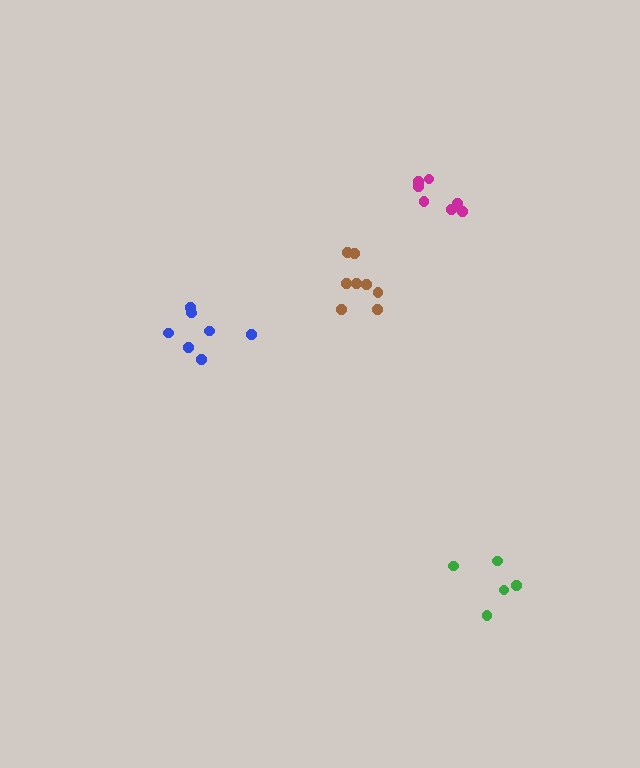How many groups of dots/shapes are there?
There are 4 groups.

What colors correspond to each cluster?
The clusters are colored: green, blue, magenta, brown.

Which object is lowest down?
The green cluster is bottommost.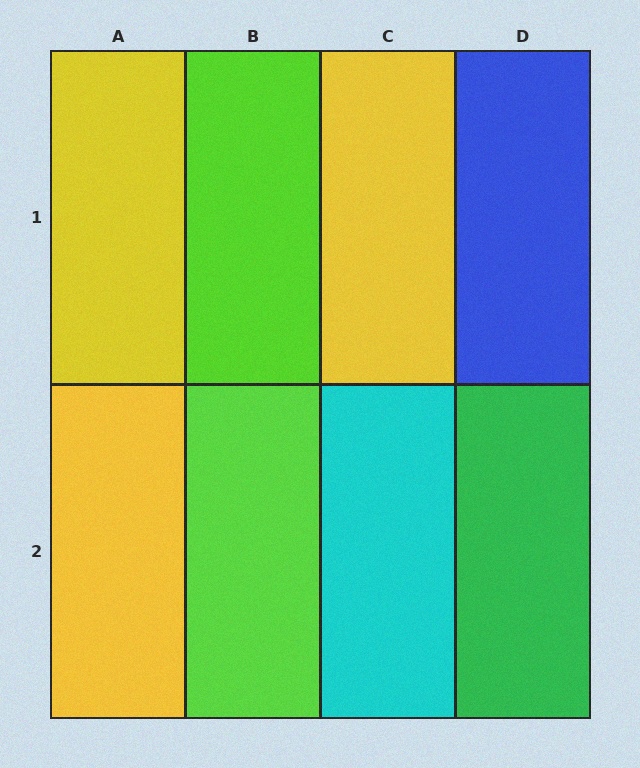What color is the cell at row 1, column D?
Blue.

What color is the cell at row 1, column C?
Yellow.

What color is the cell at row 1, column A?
Yellow.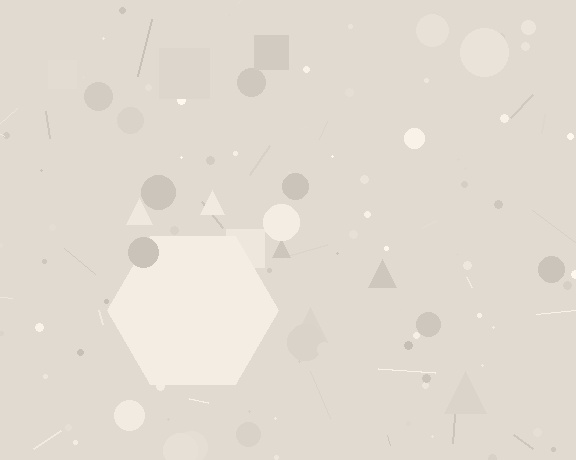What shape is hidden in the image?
A hexagon is hidden in the image.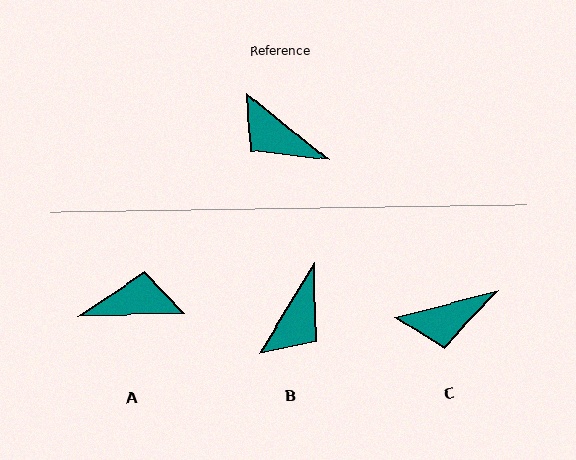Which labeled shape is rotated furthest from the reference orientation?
A, about 140 degrees away.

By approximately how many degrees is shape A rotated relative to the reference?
Approximately 140 degrees clockwise.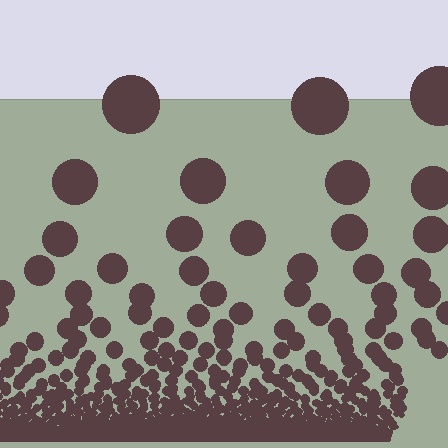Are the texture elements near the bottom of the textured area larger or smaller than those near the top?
Smaller. The gradient is inverted — elements near the bottom are smaller and denser.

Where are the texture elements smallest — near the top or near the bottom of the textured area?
Near the bottom.